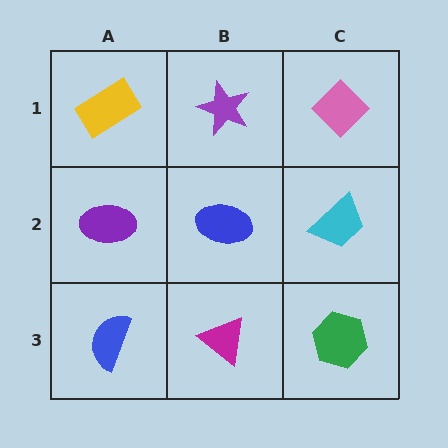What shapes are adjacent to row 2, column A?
A yellow rectangle (row 1, column A), a blue semicircle (row 3, column A), a blue ellipse (row 2, column B).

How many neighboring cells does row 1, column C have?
2.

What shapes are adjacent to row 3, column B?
A blue ellipse (row 2, column B), a blue semicircle (row 3, column A), a green hexagon (row 3, column C).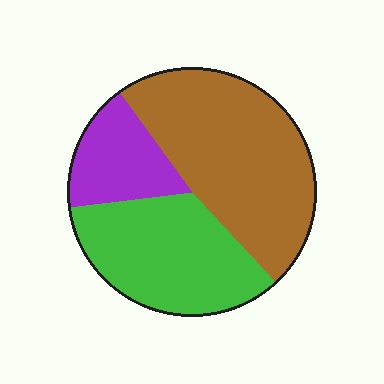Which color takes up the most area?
Brown, at roughly 50%.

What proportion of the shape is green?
Green covers 35% of the shape.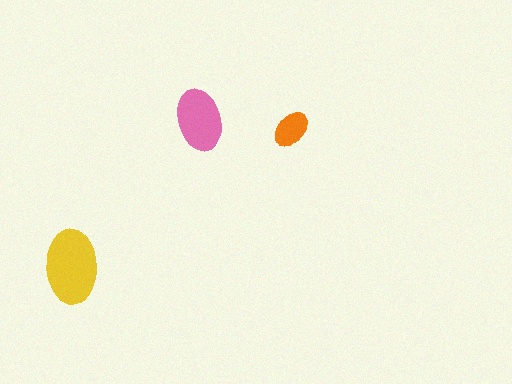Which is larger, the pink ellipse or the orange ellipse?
The pink one.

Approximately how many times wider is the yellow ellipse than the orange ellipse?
About 2 times wider.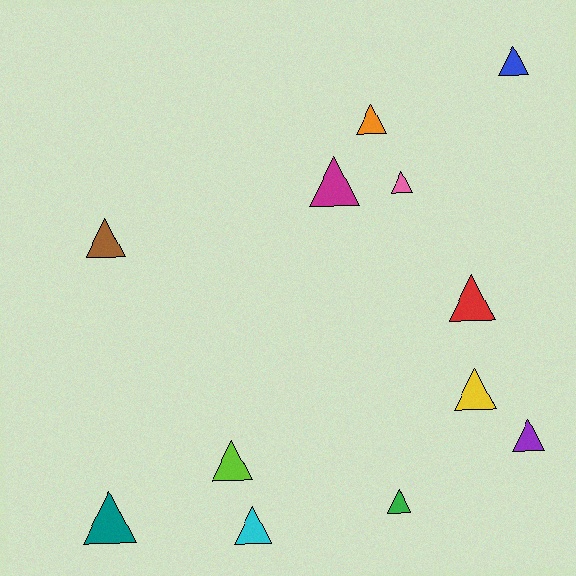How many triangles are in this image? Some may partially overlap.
There are 12 triangles.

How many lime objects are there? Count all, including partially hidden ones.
There is 1 lime object.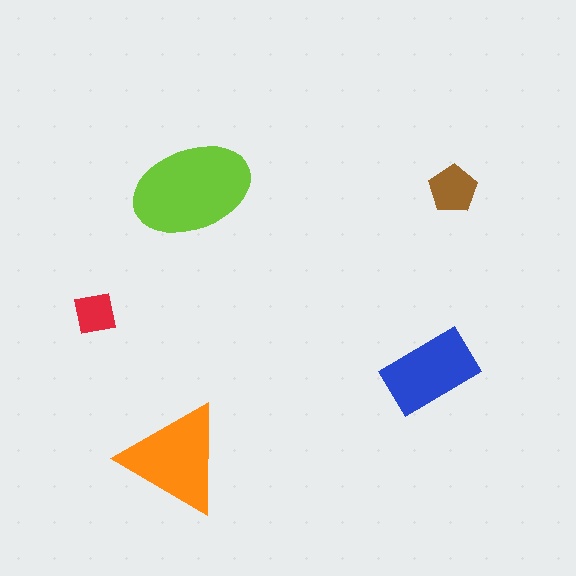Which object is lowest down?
The orange triangle is bottommost.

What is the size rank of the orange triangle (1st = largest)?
2nd.